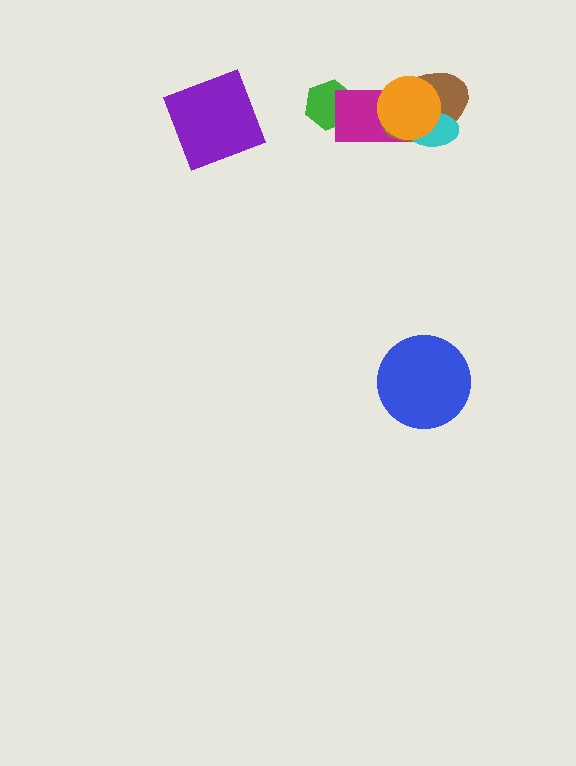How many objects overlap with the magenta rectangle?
4 objects overlap with the magenta rectangle.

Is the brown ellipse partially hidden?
Yes, it is partially covered by another shape.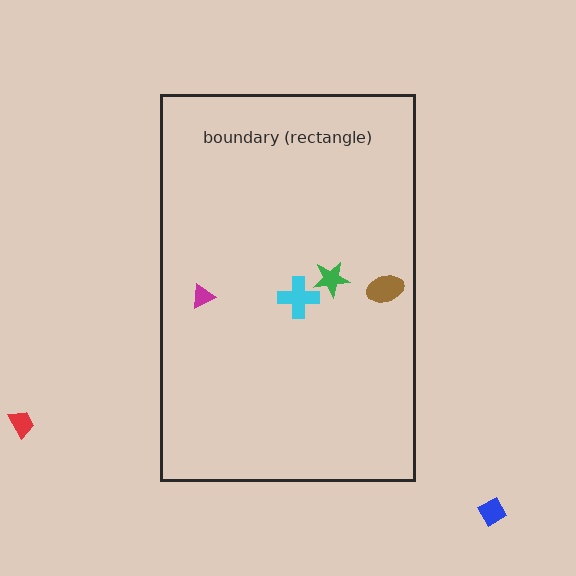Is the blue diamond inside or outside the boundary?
Outside.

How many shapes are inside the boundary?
4 inside, 2 outside.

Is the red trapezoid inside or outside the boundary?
Outside.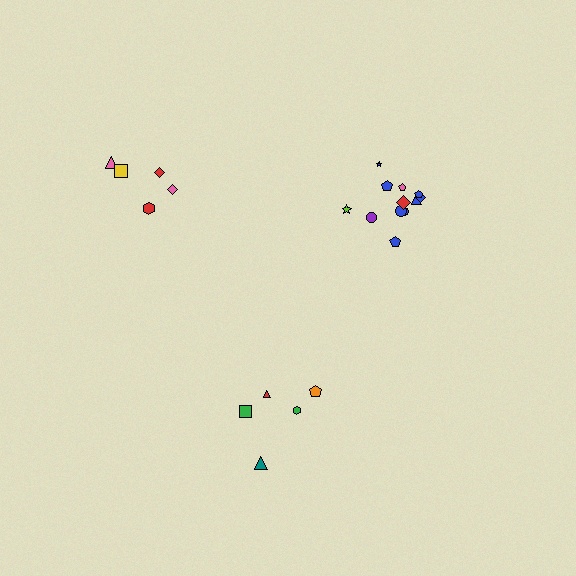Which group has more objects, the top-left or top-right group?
The top-right group.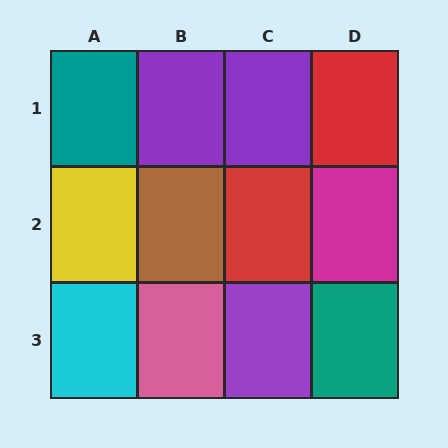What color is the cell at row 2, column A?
Yellow.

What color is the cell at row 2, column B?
Brown.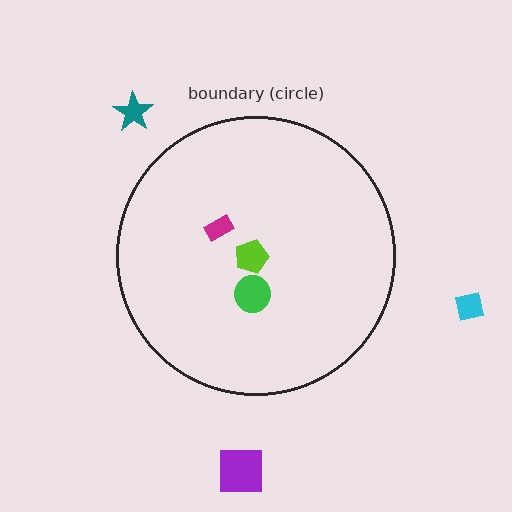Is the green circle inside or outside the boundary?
Inside.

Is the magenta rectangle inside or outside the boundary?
Inside.